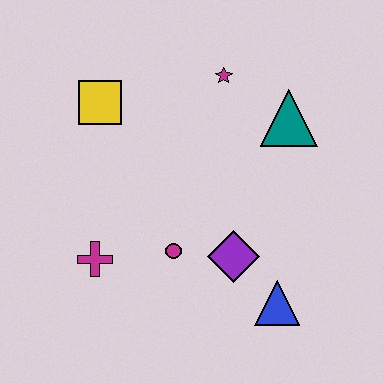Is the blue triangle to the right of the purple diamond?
Yes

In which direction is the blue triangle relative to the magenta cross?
The blue triangle is to the right of the magenta cross.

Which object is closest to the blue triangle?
The purple diamond is closest to the blue triangle.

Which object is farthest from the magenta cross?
The teal triangle is farthest from the magenta cross.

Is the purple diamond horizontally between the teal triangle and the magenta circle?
Yes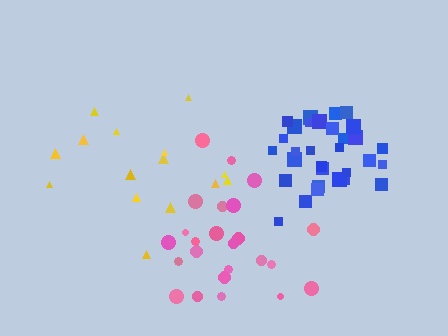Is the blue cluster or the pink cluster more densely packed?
Blue.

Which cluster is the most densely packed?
Blue.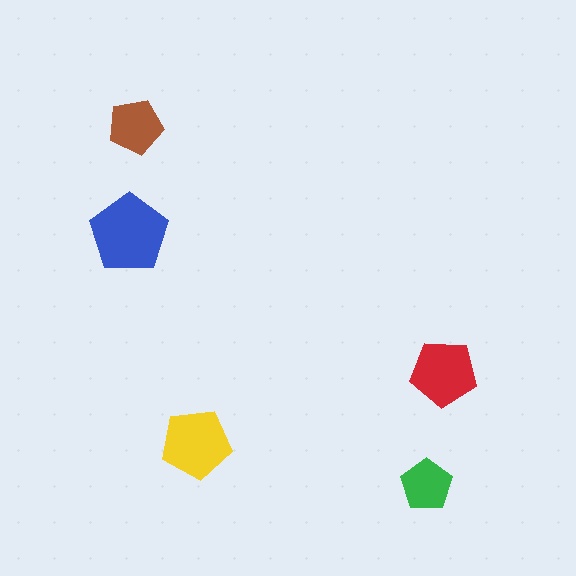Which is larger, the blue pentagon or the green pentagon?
The blue one.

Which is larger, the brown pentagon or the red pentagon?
The red one.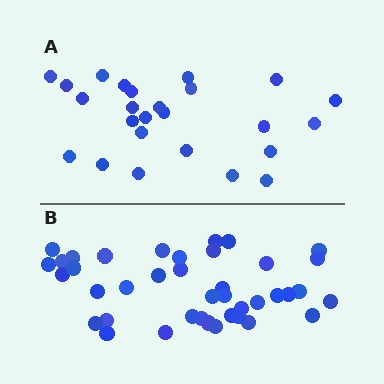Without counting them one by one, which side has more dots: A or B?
Region B (the bottom region) has more dots.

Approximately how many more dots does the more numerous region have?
Region B has approximately 15 more dots than region A.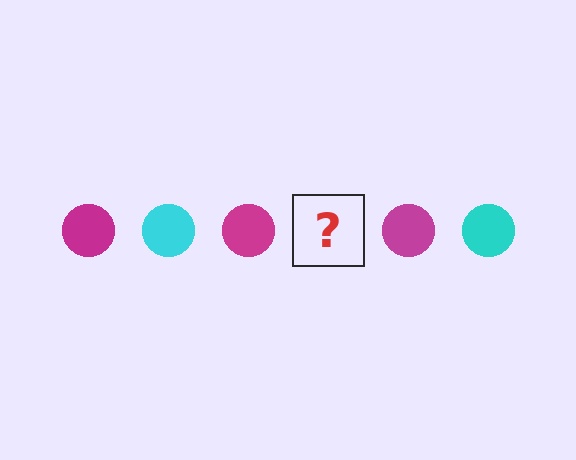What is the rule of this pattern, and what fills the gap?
The rule is that the pattern cycles through magenta, cyan circles. The gap should be filled with a cyan circle.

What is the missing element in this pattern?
The missing element is a cyan circle.